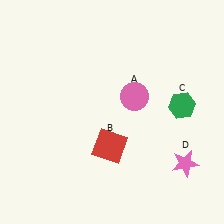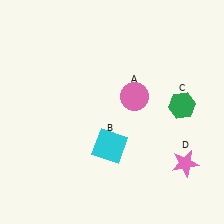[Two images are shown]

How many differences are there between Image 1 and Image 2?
There is 1 difference between the two images.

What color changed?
The square (B) changed from red in Image 1 to cyan in Image 2.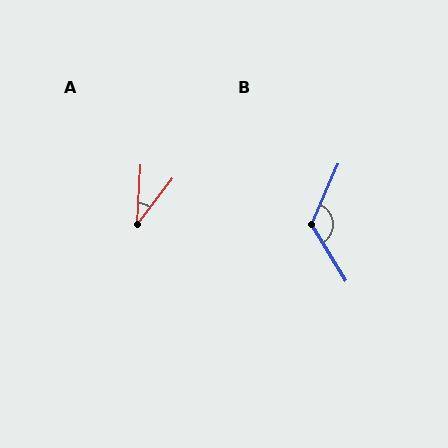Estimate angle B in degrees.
Approximately 125 degrees.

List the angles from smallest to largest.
A (34°), B (125°).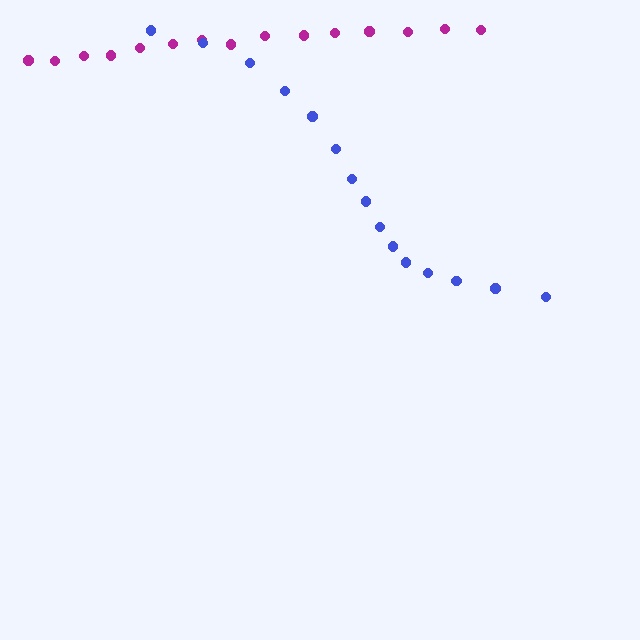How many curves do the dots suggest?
There are 2 distinct paths.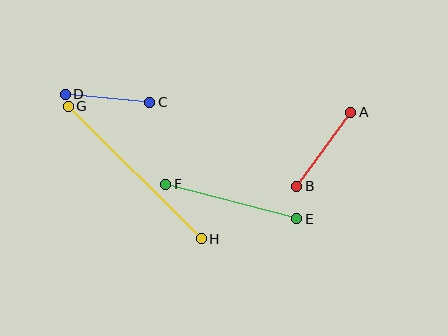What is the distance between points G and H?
The distance is approximately 188 pixels.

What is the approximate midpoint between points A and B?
The midpoint is at approximately (324, 149) pixels.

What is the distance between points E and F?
The distance is approximately 135 pixels.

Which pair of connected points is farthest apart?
Points G and H are farthest apart.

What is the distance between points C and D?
The distance is approximately 85 pixels.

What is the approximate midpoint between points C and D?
The midpoint is at approximately (108, 98) pixels.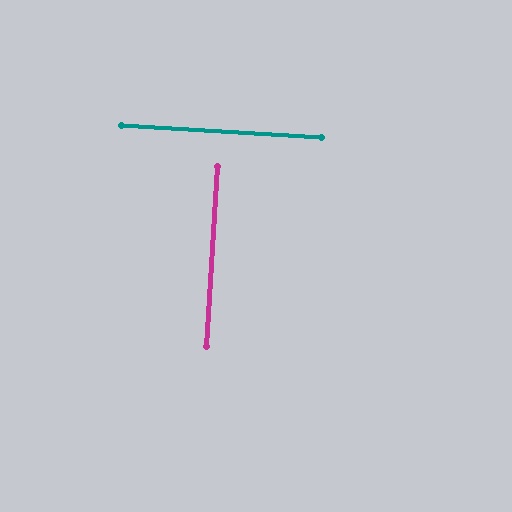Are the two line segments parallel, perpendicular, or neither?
Perpendicular — they meet at approximately 90°.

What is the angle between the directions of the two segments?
Approximately 90 degrees.